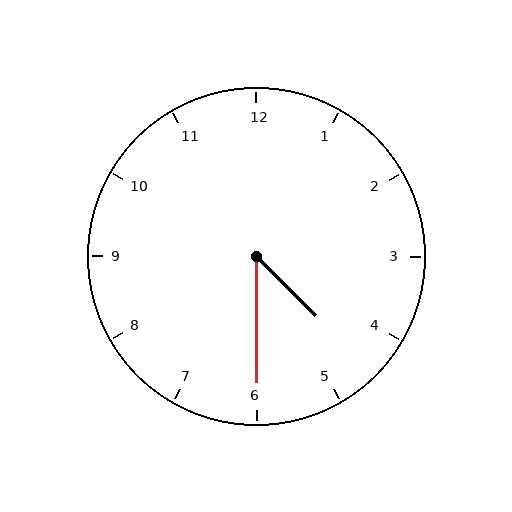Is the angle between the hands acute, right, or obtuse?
It is acute.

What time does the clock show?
4:30.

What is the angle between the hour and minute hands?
Approximately 45 degrees.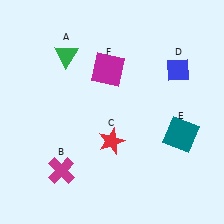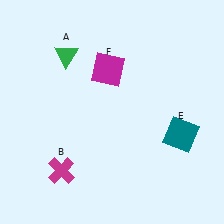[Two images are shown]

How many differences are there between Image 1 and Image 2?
There are 2 differences between the two images.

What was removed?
The red star (C), the blue diamond (D) were removed in Image 2.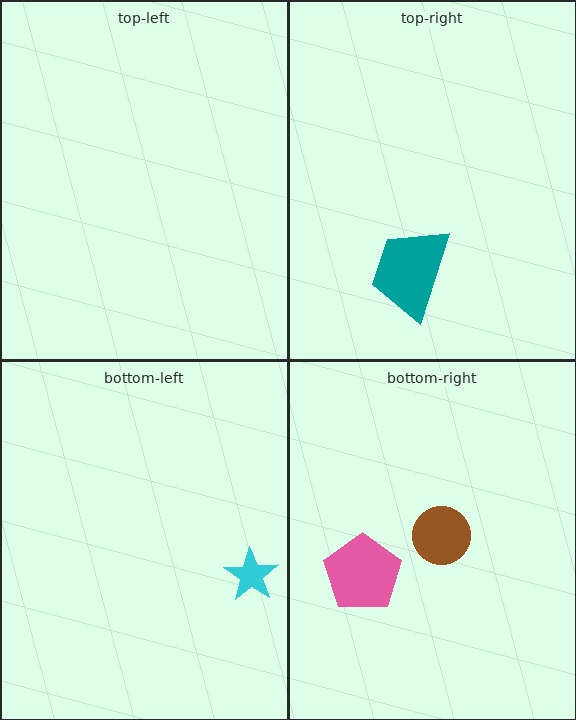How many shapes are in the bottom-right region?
2.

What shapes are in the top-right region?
The teal trapezoid.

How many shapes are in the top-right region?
1.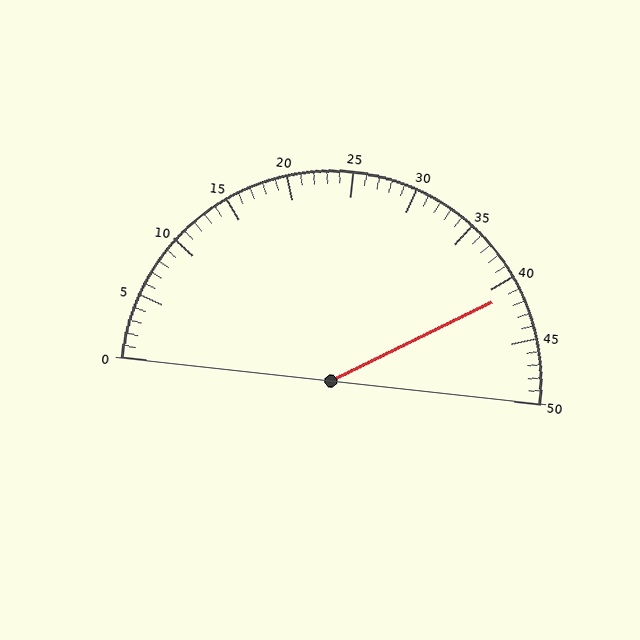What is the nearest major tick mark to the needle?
The nearest major tick mark is 40.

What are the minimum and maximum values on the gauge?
The gauge ranges from 0 to 50.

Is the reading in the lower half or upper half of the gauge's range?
The reading is in the upper half of the range (0 to 50).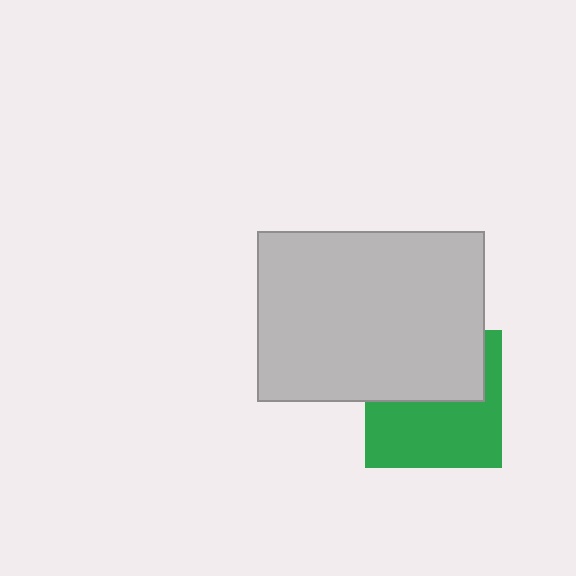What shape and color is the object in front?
The object in front is a light gray rectangle.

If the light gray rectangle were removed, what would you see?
You would see the complete green square.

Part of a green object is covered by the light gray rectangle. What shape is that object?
It is a square.